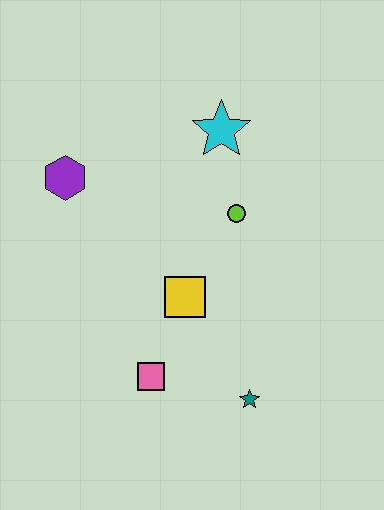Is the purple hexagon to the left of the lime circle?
Yes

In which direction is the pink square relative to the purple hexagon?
The pink square is below the purple hexagon.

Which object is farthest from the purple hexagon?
The teal star is farthest from the purple hexagon.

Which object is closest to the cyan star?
The lime circle is closest to the cyan star.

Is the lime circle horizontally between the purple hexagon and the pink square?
No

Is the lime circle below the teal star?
No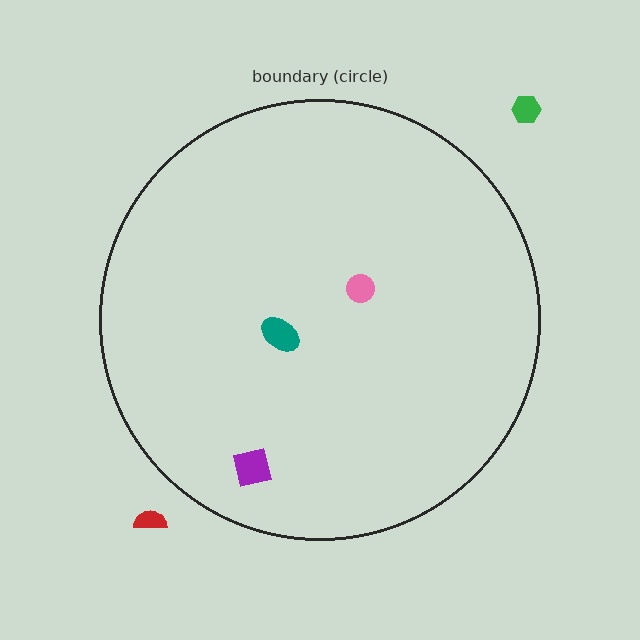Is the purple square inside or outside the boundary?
Inside.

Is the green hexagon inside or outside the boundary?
Outside.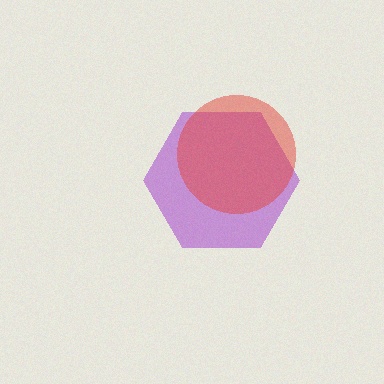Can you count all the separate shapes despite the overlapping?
Yes, there are 2 separate shapes.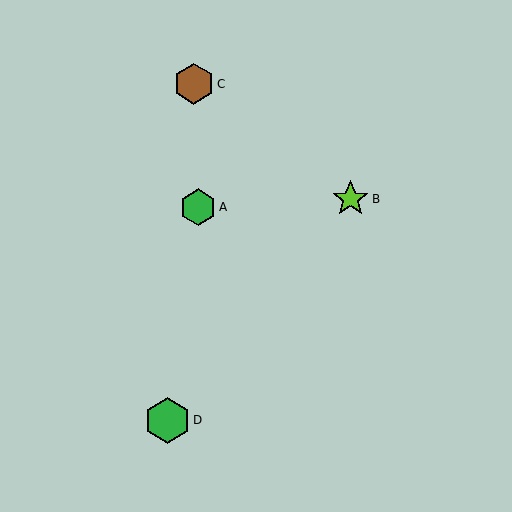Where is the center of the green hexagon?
The center of the green hexagon is at (167, 420).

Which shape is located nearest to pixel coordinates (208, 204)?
The green hexagon (labeled A) at (198, 207) is nearest to that location.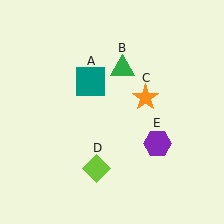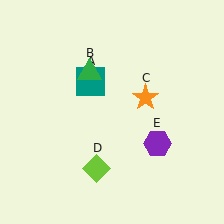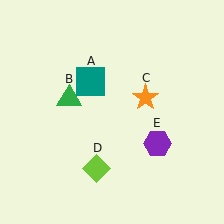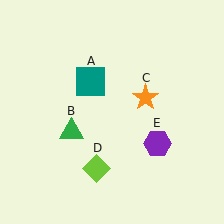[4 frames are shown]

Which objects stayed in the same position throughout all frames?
Teal square (object A) and orange star (object C) and lime diamond (object D) and purple hexagon (object E) remained stationary.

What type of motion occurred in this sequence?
The green triangle (object B) rotated counterclockwise around the center of the scene.